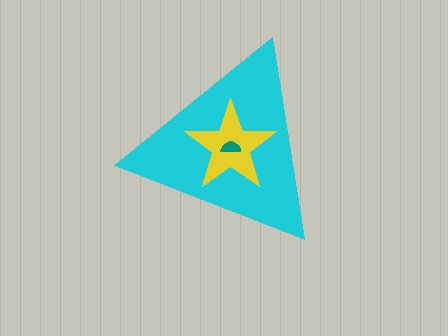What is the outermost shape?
The cyan triangle.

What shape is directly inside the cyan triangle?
The yellow star.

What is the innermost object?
The teal semicircle.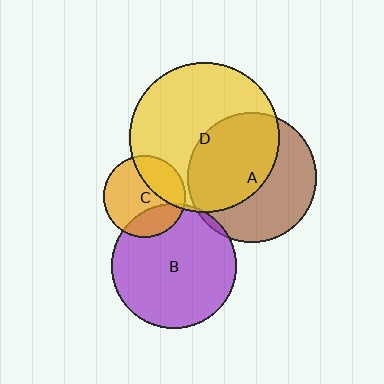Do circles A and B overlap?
Yes.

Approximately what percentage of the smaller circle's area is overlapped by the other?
Approximately 5%.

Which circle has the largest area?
Circle D (yellow).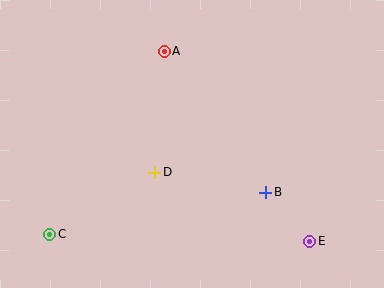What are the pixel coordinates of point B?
Point B is at (266, 192).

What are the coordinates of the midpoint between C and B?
The midpoint between C and B is at (158, 213).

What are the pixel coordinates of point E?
Point E is at (310, 241).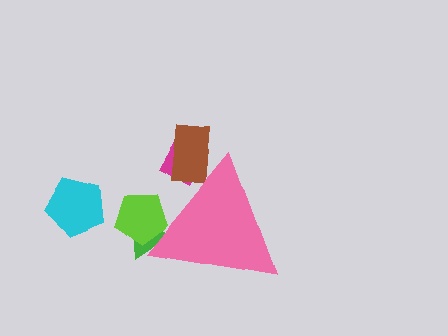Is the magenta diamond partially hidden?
Yes, the magenta diamond is partially hidden behind the pink triangle.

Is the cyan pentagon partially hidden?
No, the cyan pentagon is fully visible.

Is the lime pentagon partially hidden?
Yes, the lime pentagon is partially hidden behind the pink triangle.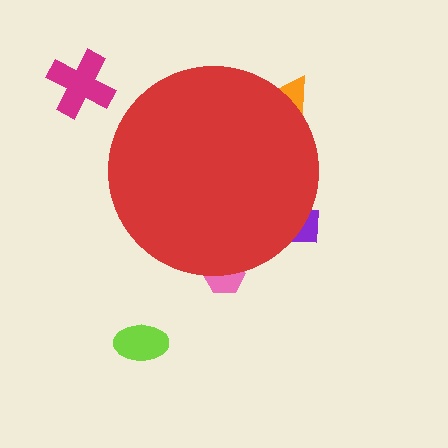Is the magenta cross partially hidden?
No, the magenta cross is fully visible.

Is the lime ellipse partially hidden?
No, the lime ellipse is fully visible.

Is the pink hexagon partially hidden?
Yes, the pink hexagon is partially hidden behind the red circle.